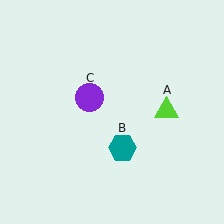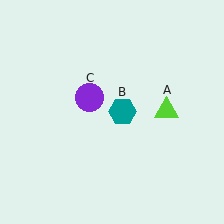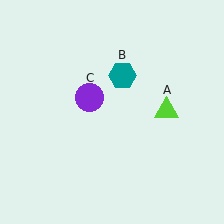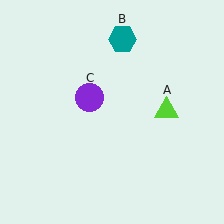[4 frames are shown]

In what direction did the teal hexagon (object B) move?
The teal hexagon (object B) moved up.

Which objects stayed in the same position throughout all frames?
Lime triangle (object A) and purple circle (object C) remained stationary.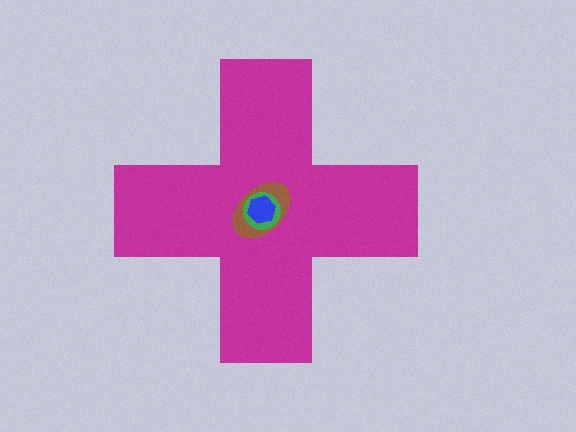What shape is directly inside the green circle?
The blue hexagon.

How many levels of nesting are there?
4.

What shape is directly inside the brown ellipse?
The green circle.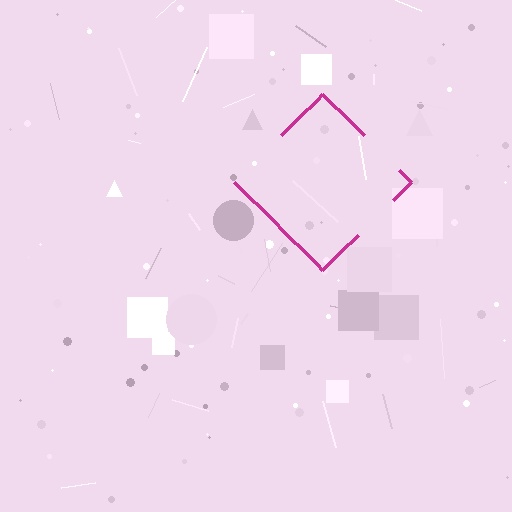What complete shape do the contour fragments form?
The contour fragments form a diamond.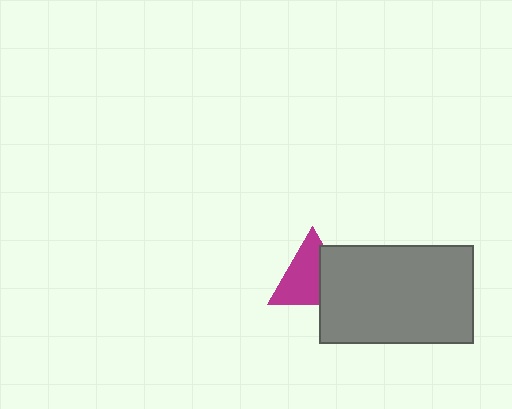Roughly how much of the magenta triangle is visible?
About half of it is visible (roughly 64%).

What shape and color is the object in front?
The object in front is a gray rectangle.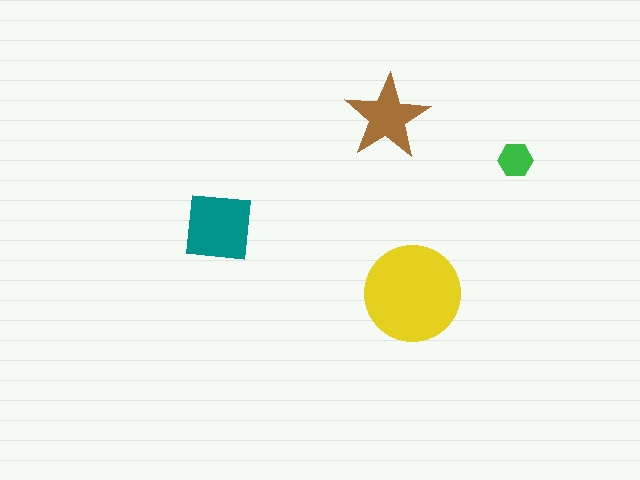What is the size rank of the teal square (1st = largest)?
2nd.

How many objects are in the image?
There are 4 objects in the image.